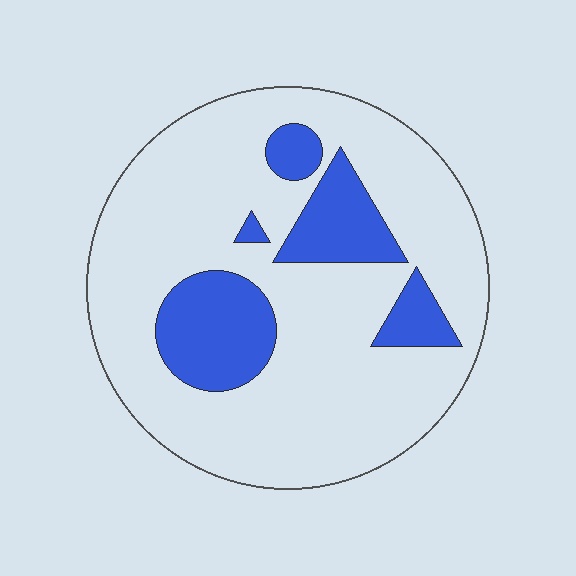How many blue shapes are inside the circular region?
5.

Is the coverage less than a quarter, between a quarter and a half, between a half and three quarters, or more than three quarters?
Less than a quarter.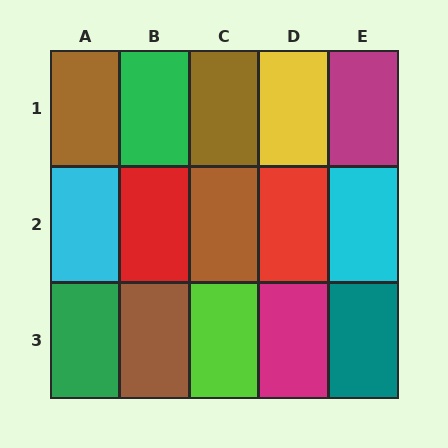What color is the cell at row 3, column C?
Lime.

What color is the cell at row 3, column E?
Teal.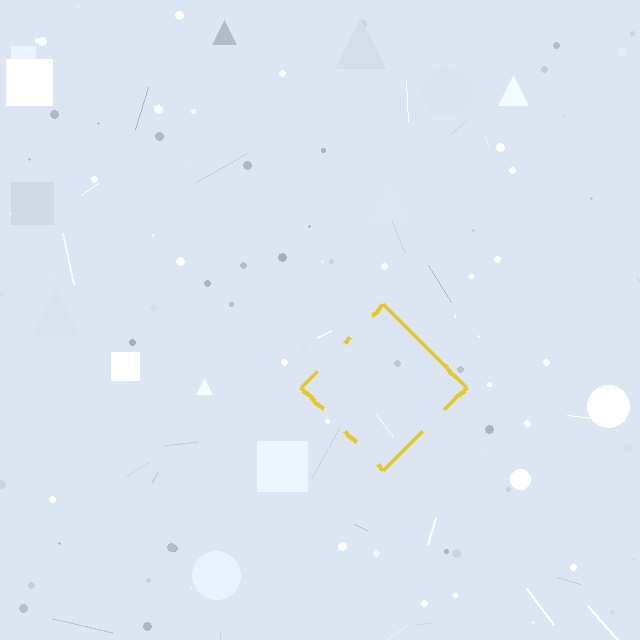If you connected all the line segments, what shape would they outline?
They would outline a diamond.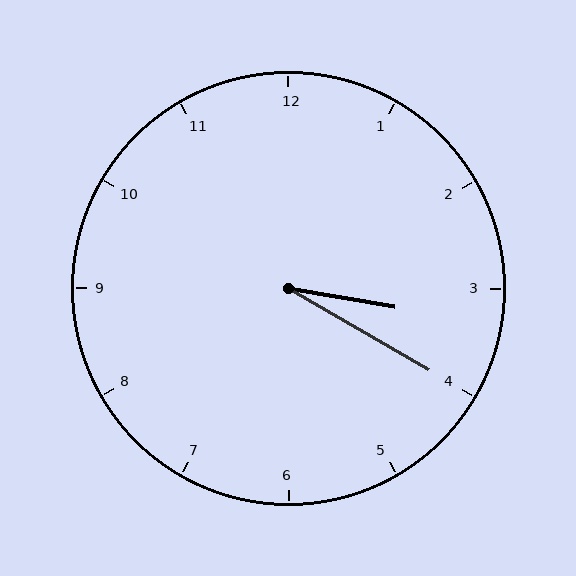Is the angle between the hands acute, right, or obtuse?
It is acute.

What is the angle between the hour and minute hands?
Approximately 20 degrees.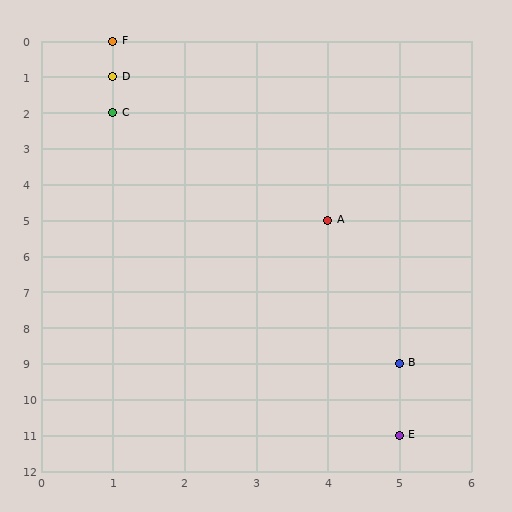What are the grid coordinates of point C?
Point C is at grid coordinates (1, 2).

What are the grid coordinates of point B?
Point B is at grid coordinates (5, 9).